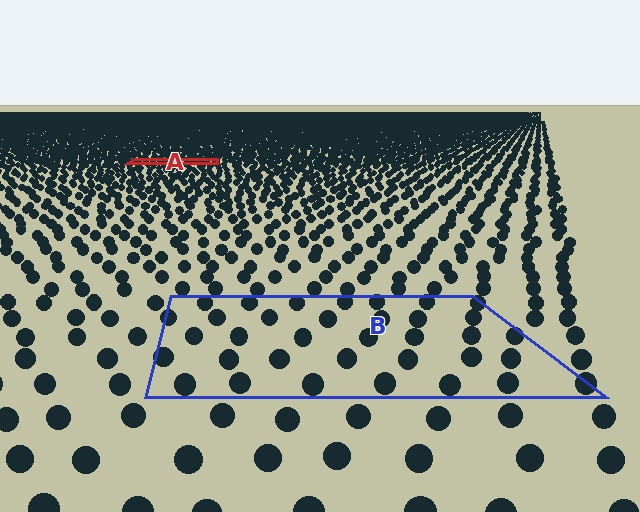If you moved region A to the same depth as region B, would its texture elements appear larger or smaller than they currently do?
They would appear larger. At a closer depth, the same texture elements are projected at a bigger on-screen size.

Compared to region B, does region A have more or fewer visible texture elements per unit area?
Region A has more texture elements per unit area — they are packed more densely because it is farther away.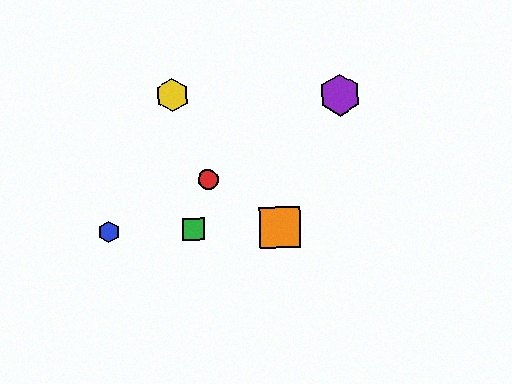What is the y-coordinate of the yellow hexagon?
The yellow hexagon is at y≈95.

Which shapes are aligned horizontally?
The blue hexagon, the green square, the orange square are aligned horizontally.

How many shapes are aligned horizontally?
3 shapes (the blue hexagon, the green square, the orange square) are aligned horizontally.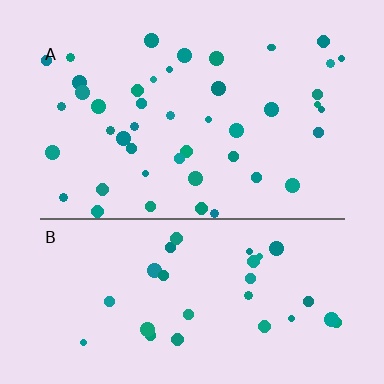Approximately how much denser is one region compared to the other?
Approximately 1.5× — region A over region B.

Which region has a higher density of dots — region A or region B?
A (the top).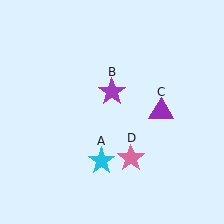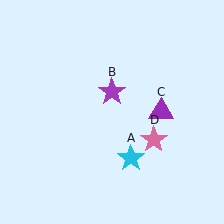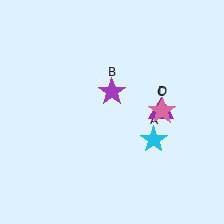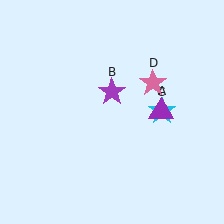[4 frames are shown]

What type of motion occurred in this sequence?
The cyan star (object A), pink star (object D) rotated counterclockwise around the center of the scene.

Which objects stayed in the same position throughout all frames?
Purple star (object B) and purple triangle (object C) remained stationary.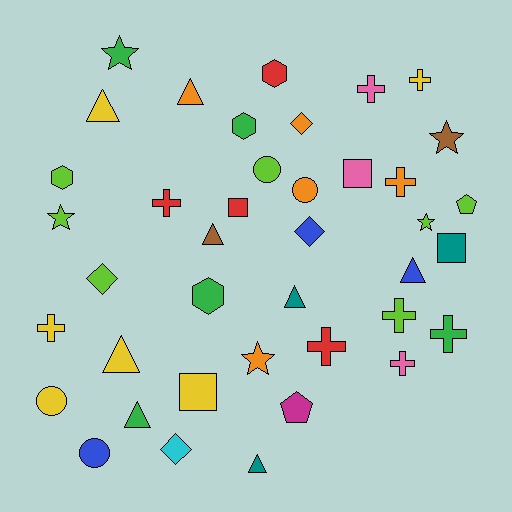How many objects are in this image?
There are 40 objects.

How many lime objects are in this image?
There are 7 lime objects.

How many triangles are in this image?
There are 8 triangles.